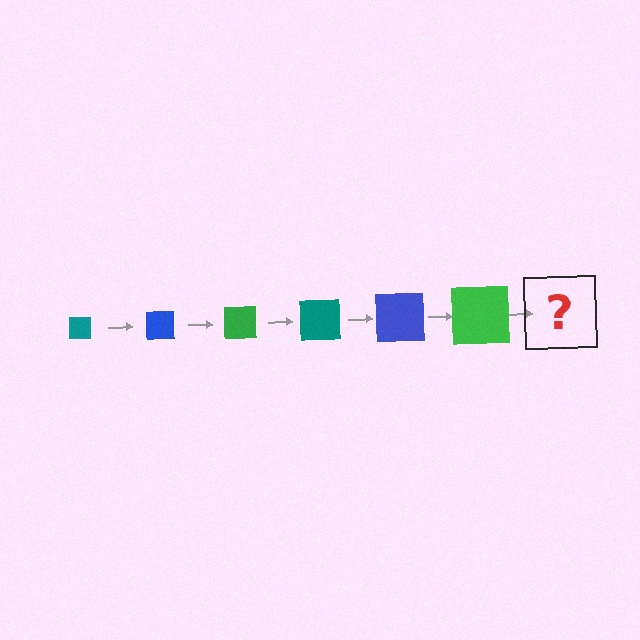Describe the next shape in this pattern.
It should be a teal square, larger than the previous one.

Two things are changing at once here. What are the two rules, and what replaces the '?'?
The two rules are that the square grows larger each step and the color cycles through teal, blue, and green. The '?' should be a teal square, larger than the previous one.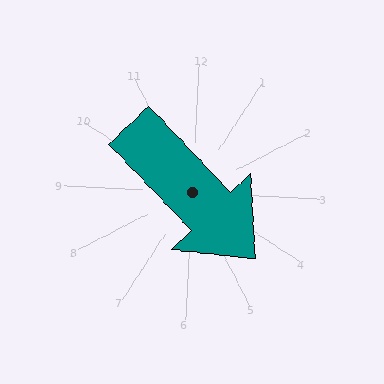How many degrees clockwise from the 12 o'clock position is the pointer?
Approximately 133 degrees.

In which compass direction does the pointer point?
Southeast.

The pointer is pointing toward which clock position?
Roughly 4 o'clock.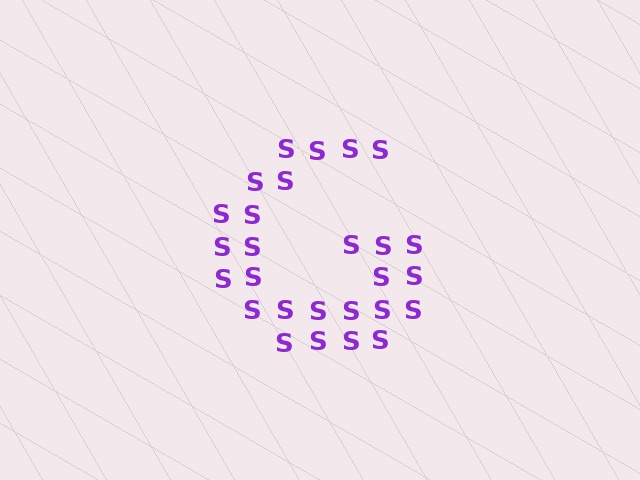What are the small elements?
The small elements are letter S's.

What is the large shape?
The large shape is the letter G.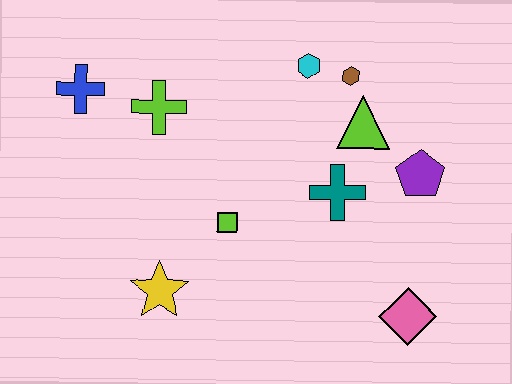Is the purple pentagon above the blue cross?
No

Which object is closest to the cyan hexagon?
The brown hexagon is closest to the cyan hexagon.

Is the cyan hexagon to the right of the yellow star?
Yes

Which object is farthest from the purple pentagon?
The blue cross is farthest from the purple pentagon.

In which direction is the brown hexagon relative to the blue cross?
The brown hexagon is to the right of the blue cross.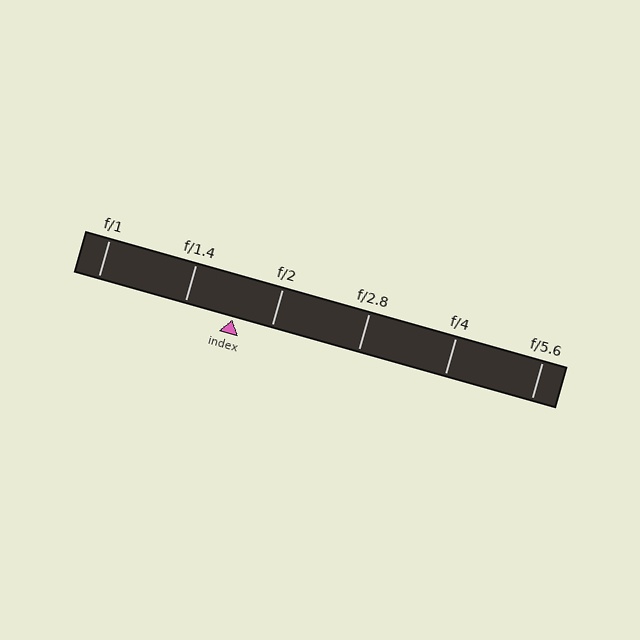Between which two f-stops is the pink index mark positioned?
The index mark is between f/1.4 and f/2.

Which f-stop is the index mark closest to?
The index mark is closest to f/2.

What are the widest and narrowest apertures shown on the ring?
The widest aperture shown is f/1 and the narrowest is f/5.6.